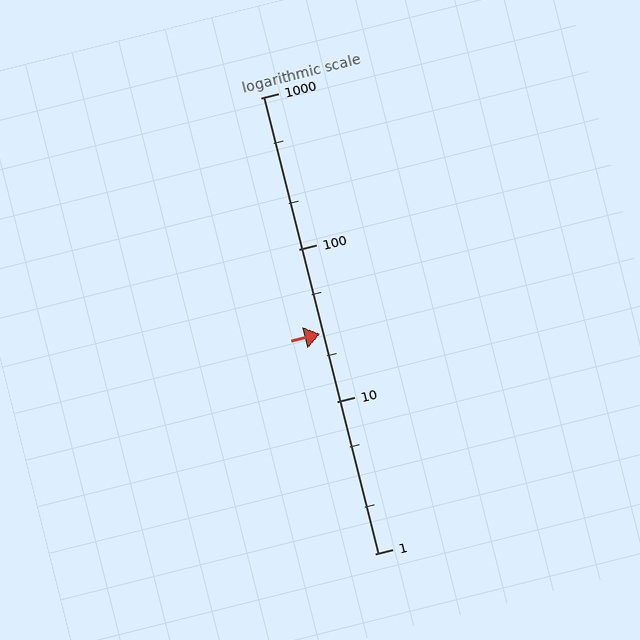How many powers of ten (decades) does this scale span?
The scale spans 3 decades, from 1 to 1000.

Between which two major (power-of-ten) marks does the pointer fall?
The pointer is between 10 and 100.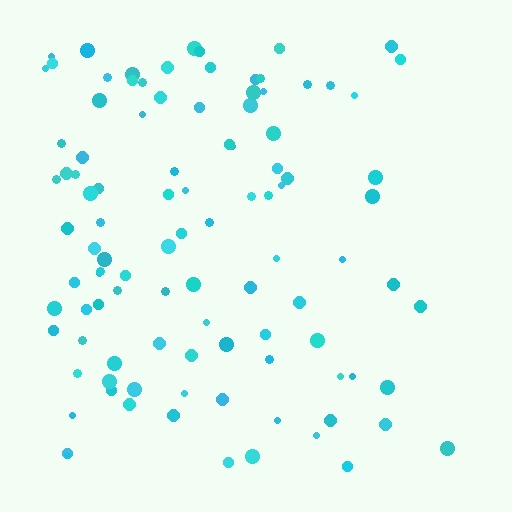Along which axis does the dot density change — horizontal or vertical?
Horizontal.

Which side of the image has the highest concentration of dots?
The left.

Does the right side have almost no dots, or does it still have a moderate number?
Still a moderate number, just noticeably fewer than the left.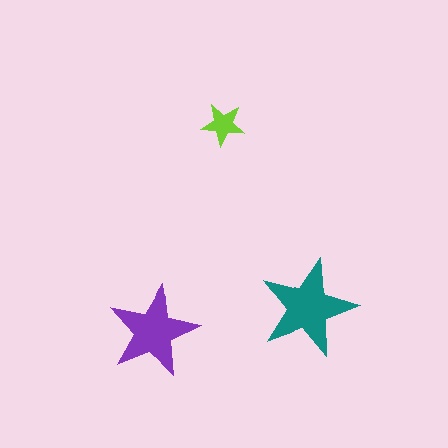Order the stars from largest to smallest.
the teal one, the purple one, the lime one.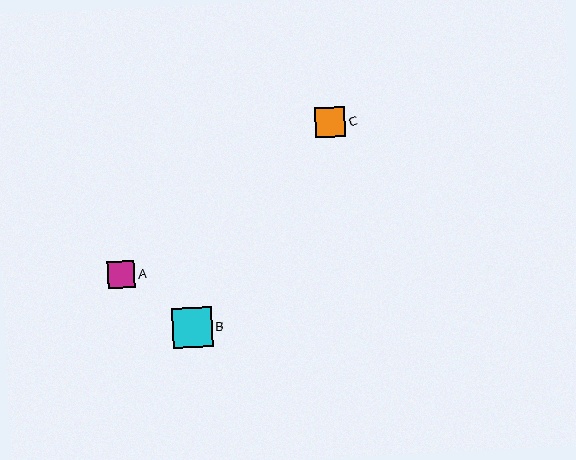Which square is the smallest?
Square A is the smallest with a size of approximately 27 pixels.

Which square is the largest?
Square B is the largest with a size of approximately 40 pixels.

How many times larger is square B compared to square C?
Square B is approximately 1.3 times the size of square C.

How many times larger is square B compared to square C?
Square B is approximately 1.3 times the size of square C.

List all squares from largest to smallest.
From largest to smallest: B, C, A.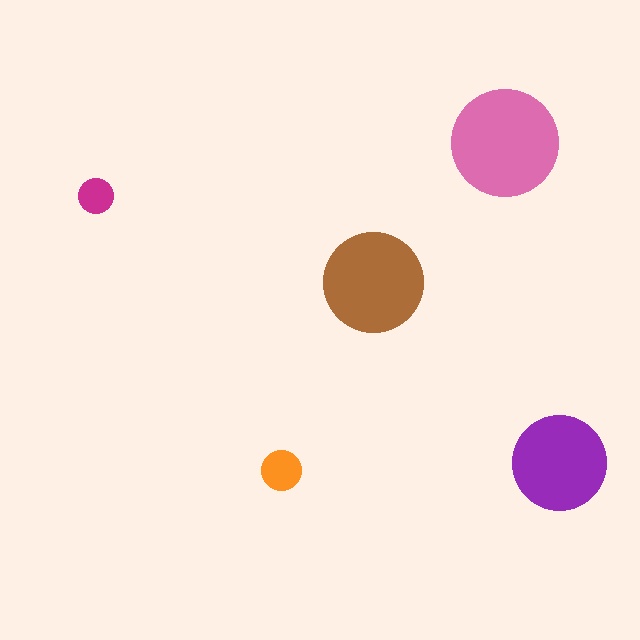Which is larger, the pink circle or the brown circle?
The pink one.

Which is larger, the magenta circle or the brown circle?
The brown one.